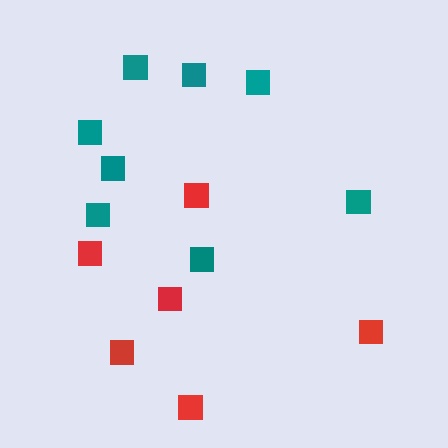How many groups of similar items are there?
There are 2 groups: one group of teal squares (8) and one group of red squares (6).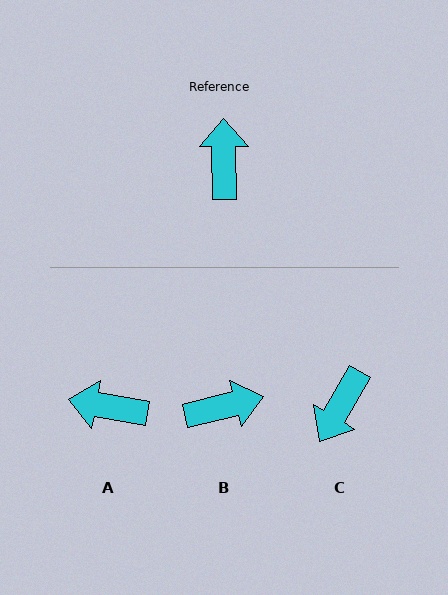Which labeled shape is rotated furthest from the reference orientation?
C, about 149 degrees away.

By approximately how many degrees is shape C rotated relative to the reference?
Approximately 149 degrees counter-clockwise.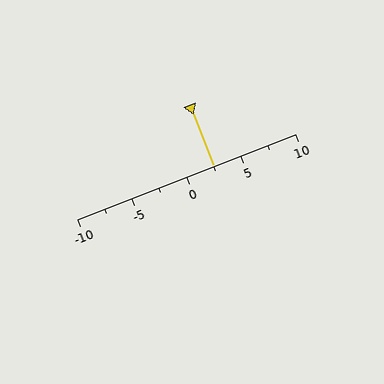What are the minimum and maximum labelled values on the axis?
The axis runs from -10 to 10.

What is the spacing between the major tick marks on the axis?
The major ticks are spaced 5 apart.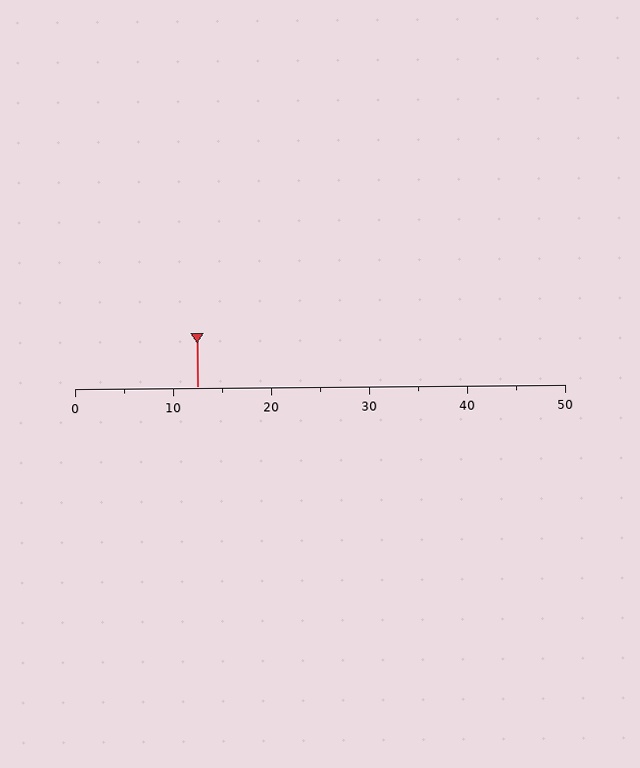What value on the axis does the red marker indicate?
The marker indicates approximately 12.5.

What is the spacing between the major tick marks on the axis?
The major ticks are spaced 10 apart.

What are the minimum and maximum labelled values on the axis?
The axis runs from 0 to 50.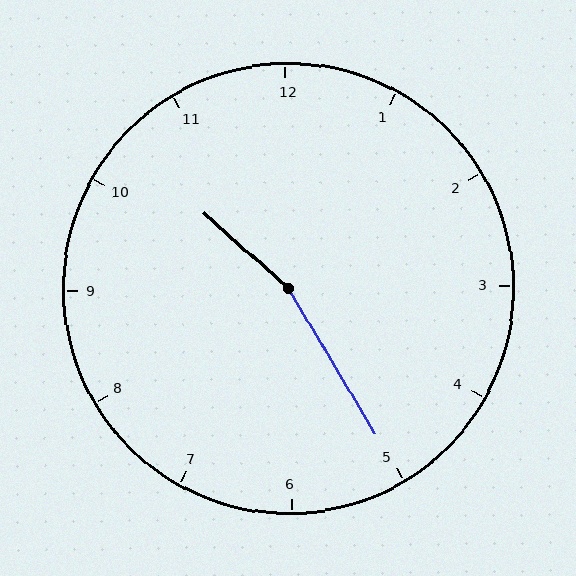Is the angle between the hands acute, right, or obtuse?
It is obtuse.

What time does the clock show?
10:25.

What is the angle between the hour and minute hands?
Approximately 162 degrees.